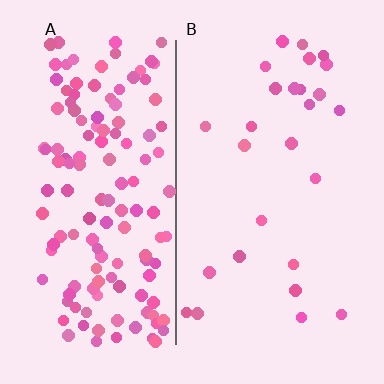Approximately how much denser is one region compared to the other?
Approximately 4.9× — region A over region B.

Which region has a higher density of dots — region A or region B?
A (the left).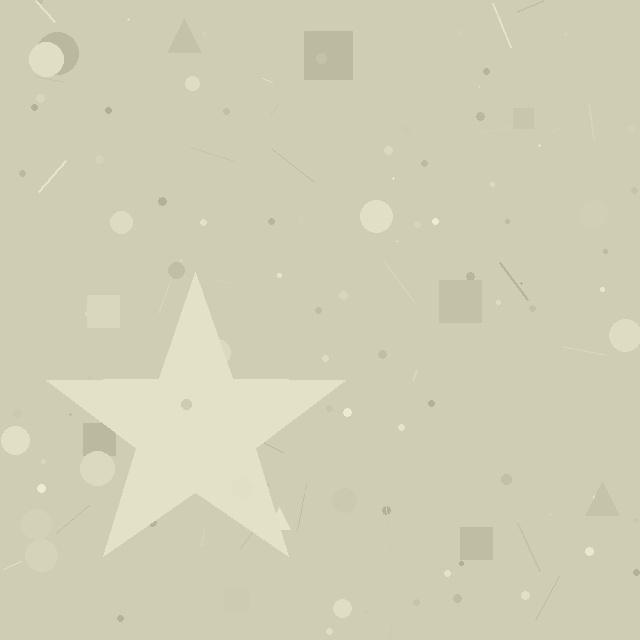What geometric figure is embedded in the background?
A star is embedded in the background.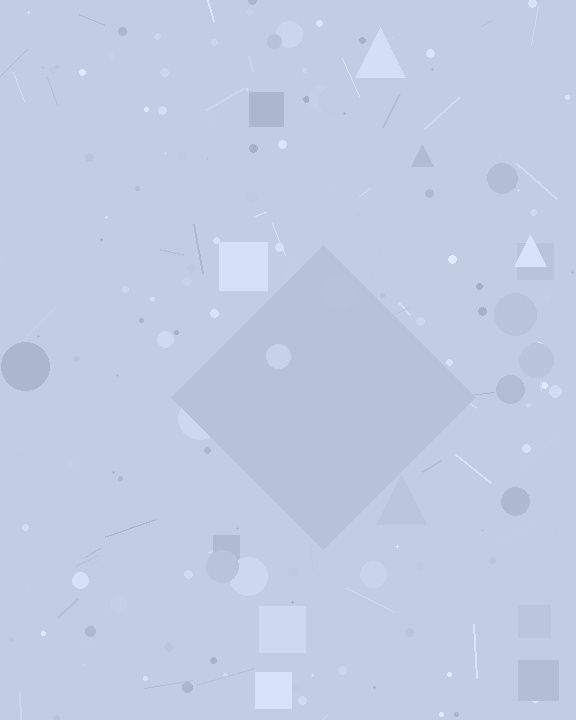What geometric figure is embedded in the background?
A diamond is embedded in the background.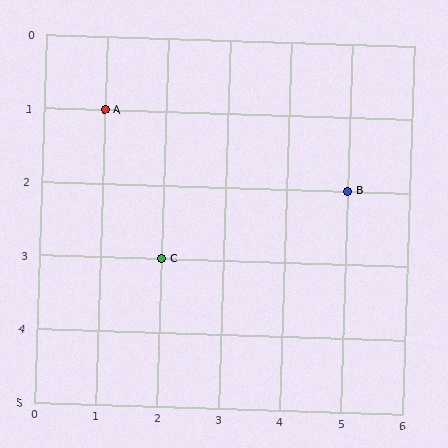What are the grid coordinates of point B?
Point B is at grid coordinates (5, 2).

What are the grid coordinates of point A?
Point A is at grid coordinates (1, 1).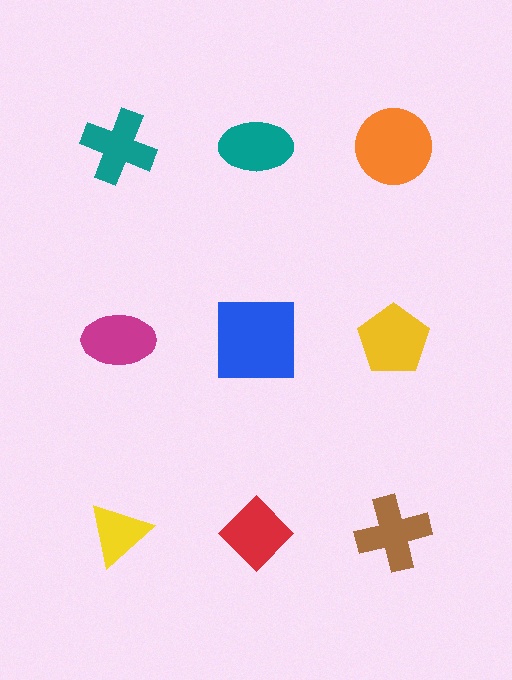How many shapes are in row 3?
3 shapes.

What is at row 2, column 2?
A blue square.